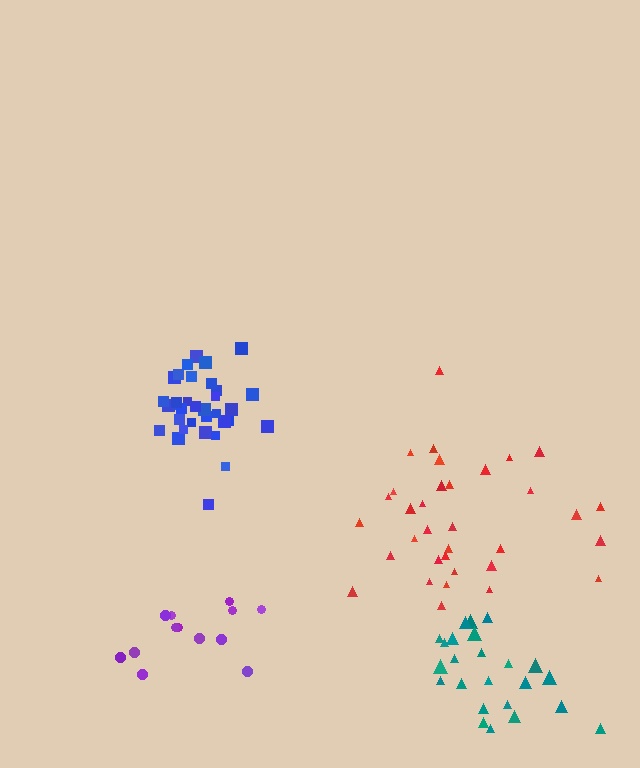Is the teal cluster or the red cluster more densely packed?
Teal.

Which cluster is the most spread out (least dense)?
Red.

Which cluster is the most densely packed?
Blue.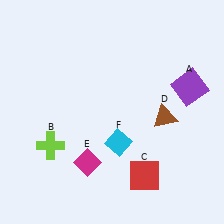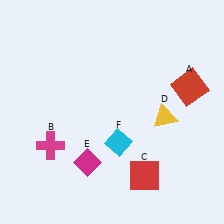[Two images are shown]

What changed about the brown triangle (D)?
In Image 1, D is brown. In Image 2, it changed to yellow.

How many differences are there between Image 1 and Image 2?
There are 3 differences between the two images.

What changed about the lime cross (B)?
In Image 1, B is lime. In Image 2, it changed to magenta.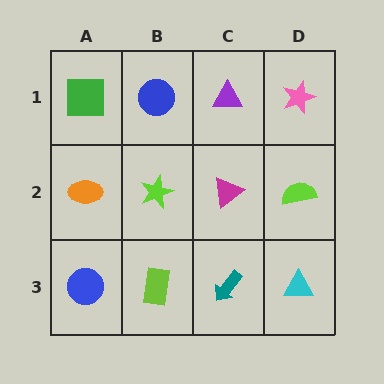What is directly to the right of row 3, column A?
A lime rectangle.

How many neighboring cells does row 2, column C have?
4.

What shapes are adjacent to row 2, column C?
A purple triangle (row 1, column C), a teal arrow (row 3, column C), a lime star (row 2, column B), a lime semicircle (row 2, column D).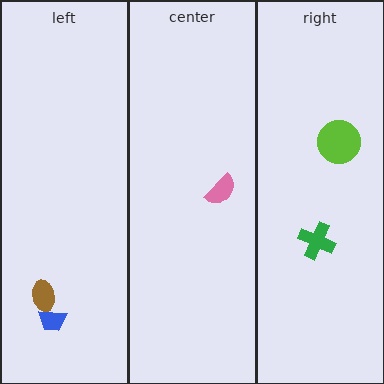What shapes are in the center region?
The pink semicircle.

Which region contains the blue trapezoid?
The left region.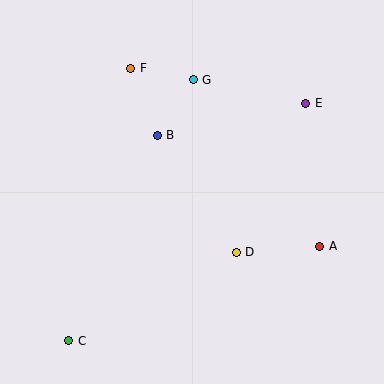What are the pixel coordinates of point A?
Point A is at (320, 246).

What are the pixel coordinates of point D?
Point D is at (236, 252).